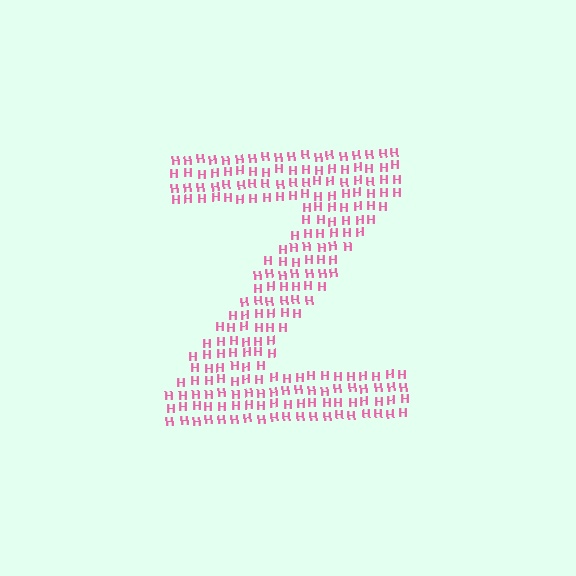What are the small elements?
The small elements are letter H's.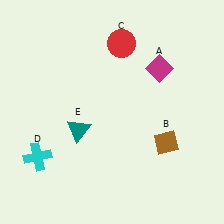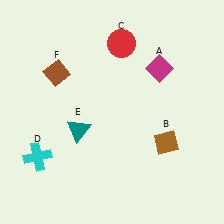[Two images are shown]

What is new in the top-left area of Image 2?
A brown diamond (F) was added in the top-left area of Image 2.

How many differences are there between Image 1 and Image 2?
There is 1 difference between the two images.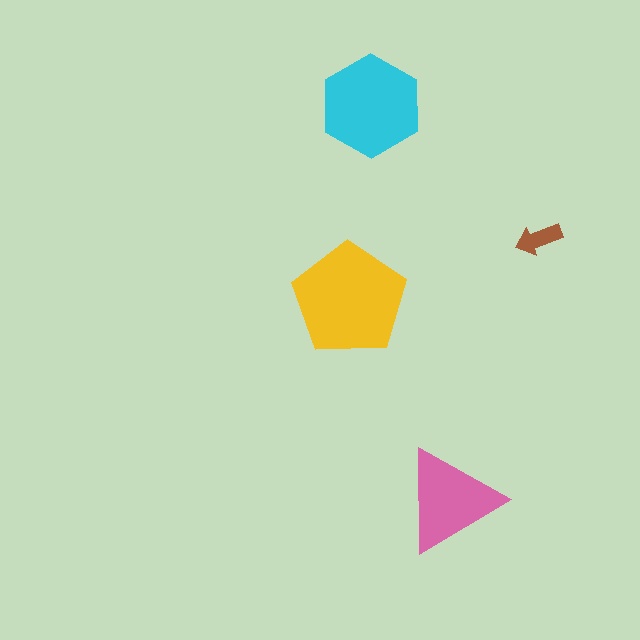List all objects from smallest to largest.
The brown arrow, the pink triangle, the cyan hexagon, the yellow pentagon.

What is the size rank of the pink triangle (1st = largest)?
3rd.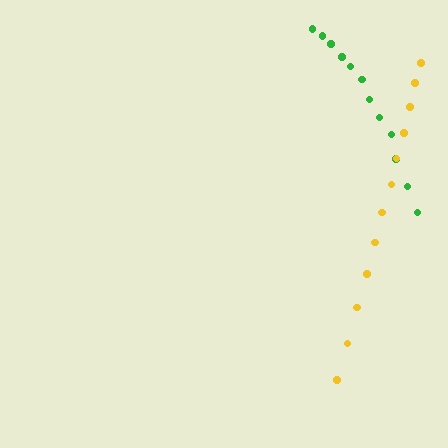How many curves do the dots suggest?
There are 2 distinct paths.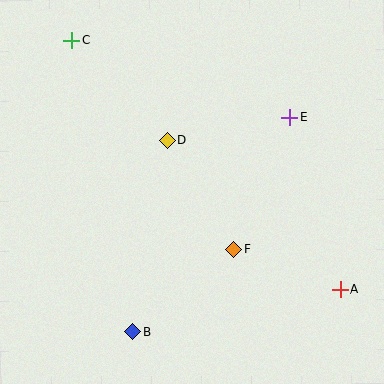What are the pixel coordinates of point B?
Point B is at (133, 332).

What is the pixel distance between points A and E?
The distance between A and E is 180 pixels.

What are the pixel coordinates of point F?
Point F is at (234, 249).